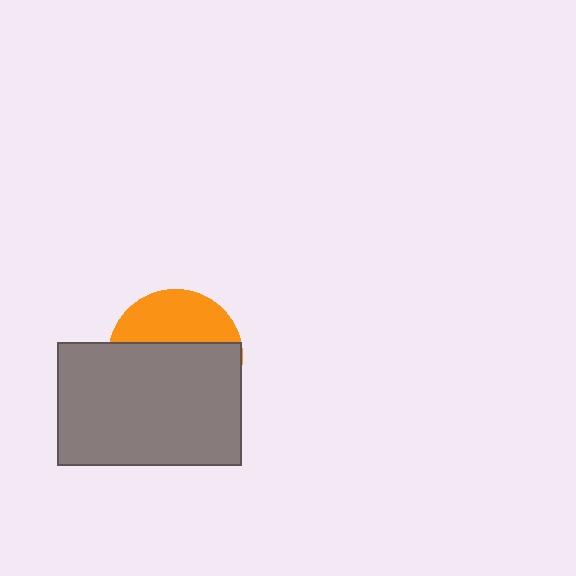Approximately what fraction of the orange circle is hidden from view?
Roughly 64% of the orange circle is hidden behind the gray rectangle.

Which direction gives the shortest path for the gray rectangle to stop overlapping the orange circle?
Moving down gives the shortest separation.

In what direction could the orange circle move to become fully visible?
The orange circle could move up. That would shift it out from behind the gray rectangle entirely.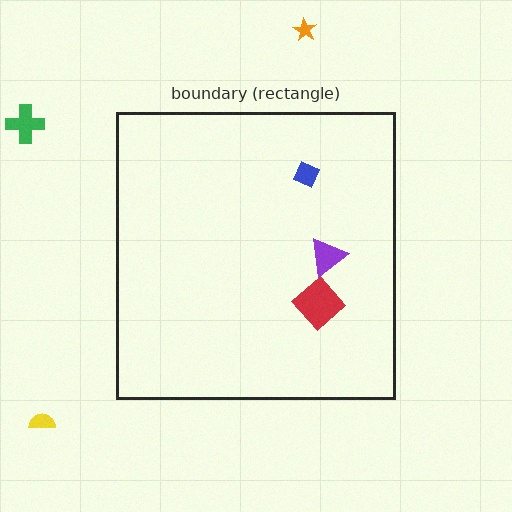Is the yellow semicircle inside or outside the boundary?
Outside.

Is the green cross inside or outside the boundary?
Outside.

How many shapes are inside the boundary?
3 inside, 3 outside.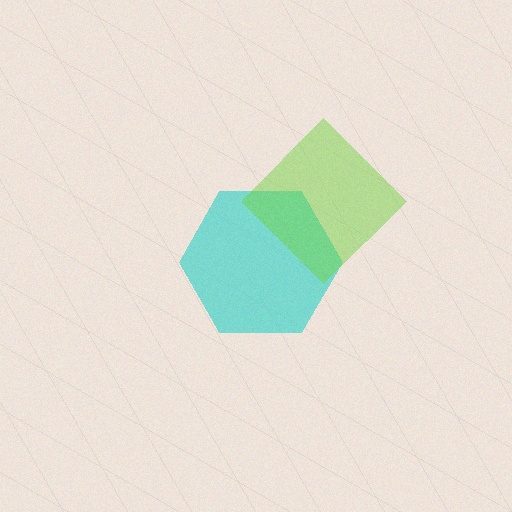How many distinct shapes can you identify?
There are 2 distinct shapes: a cyan hexagon, a lime diamond.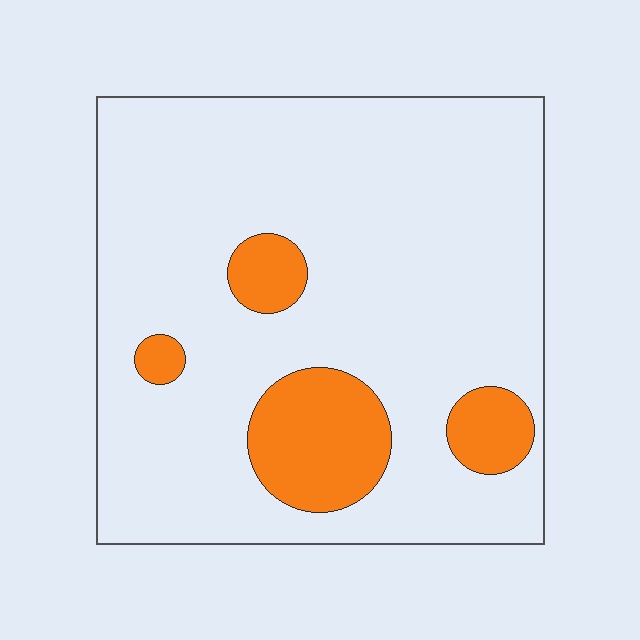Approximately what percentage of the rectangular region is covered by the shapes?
Approximately 15%.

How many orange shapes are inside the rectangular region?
4.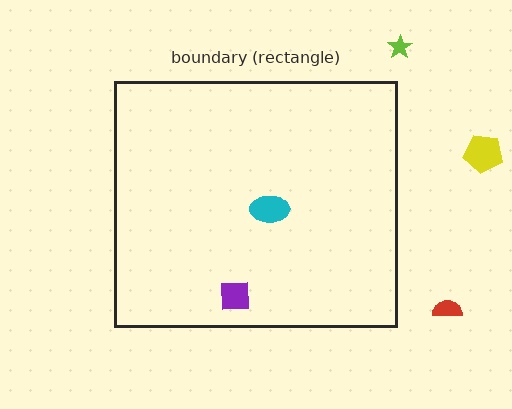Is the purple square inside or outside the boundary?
Inside.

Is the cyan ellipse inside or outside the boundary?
Inside.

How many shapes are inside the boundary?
2 inside, 3 outside.